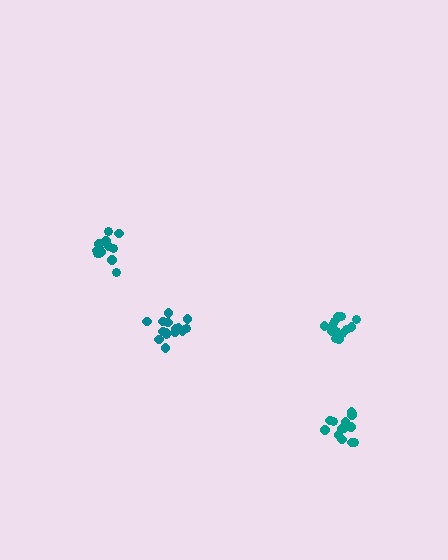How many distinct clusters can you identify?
There are 4 distinct clusters.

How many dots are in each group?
Group 1: 14 dots, Group 2: 15 dots, Group 3: 14 dots, Group 4: 15 dots (58 total).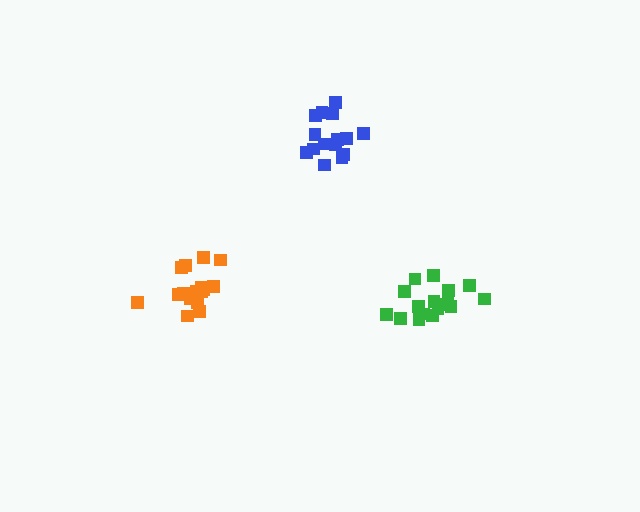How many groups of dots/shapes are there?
There are 3 groups.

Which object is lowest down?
The green cluster is bottommost.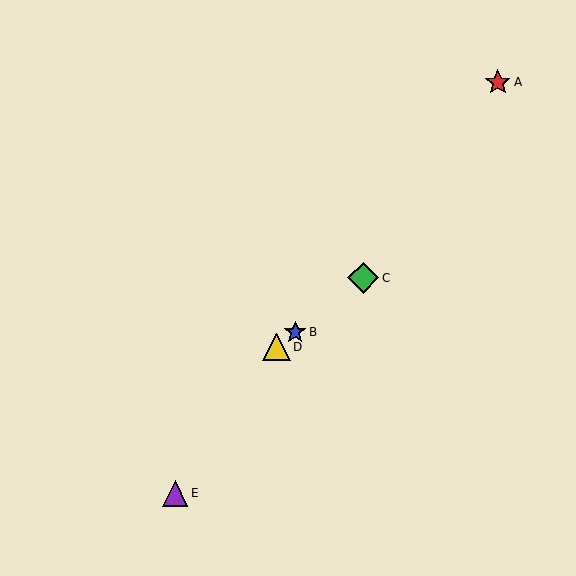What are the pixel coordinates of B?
Object B is at (295, 332).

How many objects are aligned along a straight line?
3 objects (B, C, D) are aligned along a straight line.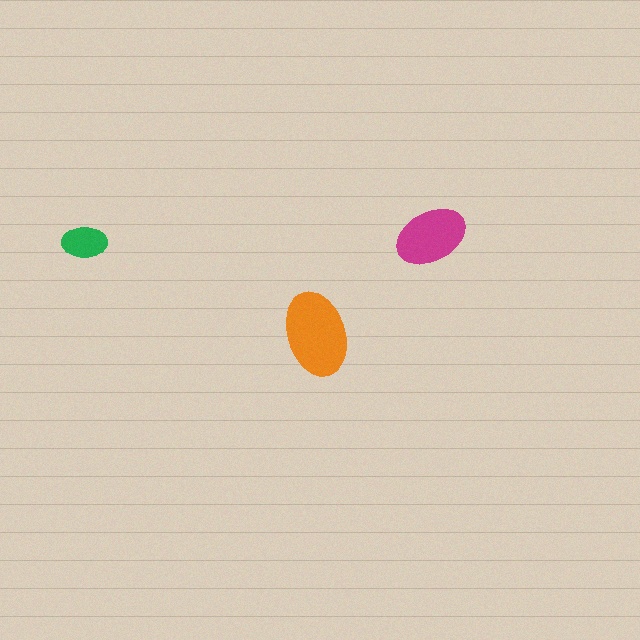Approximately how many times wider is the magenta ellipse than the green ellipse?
About 1.5 times wider.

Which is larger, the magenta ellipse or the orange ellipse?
The orange one.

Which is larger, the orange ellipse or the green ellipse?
The orange one.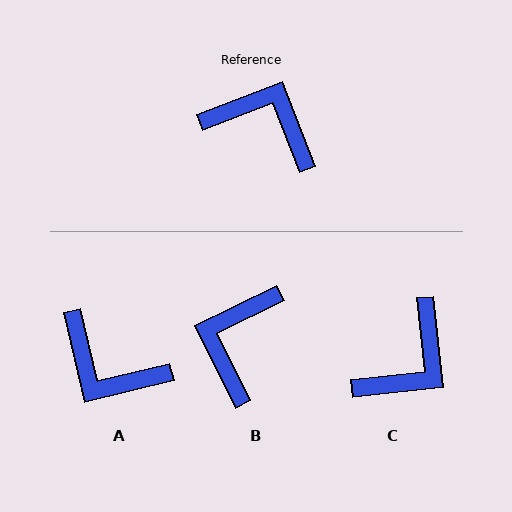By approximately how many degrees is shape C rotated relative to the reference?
Approximately 105 degrees clockwise.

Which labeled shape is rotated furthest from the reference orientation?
A, about 172 degrees away.